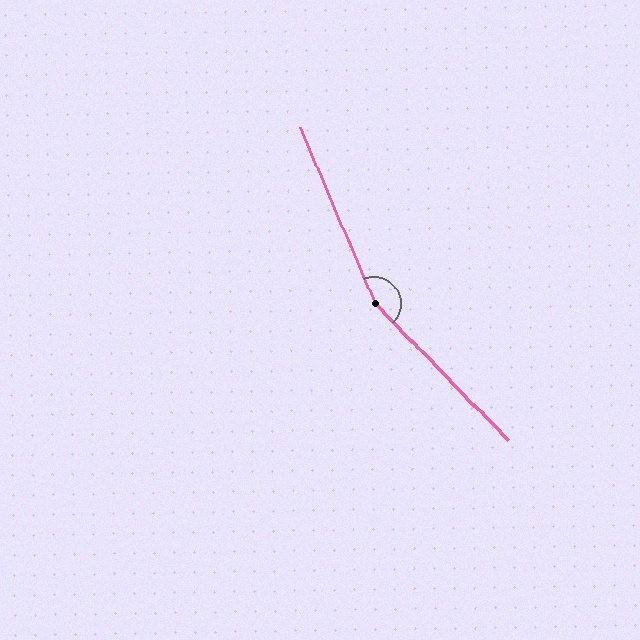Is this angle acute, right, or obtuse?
It is obtuse.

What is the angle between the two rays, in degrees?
Approximately 159 degrees.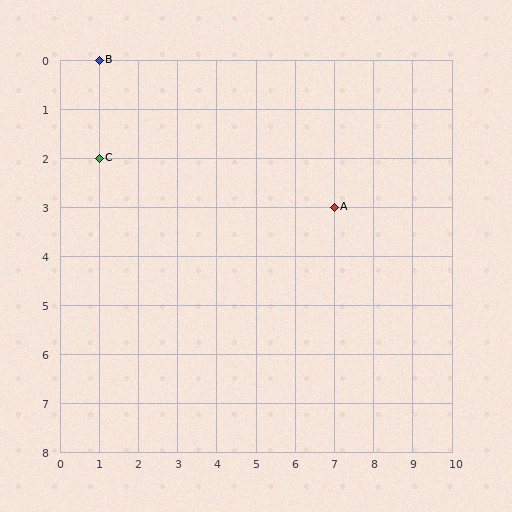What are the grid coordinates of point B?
Point B is at grid coordinates (1, 0).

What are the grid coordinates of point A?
Point A is at grid coordinates (7, 3).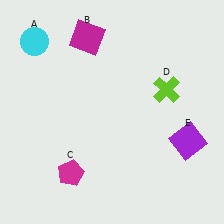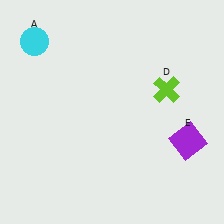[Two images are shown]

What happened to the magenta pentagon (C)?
The magenta pentagon (C) was removed in Image 2. It was in the bottom-left area of Image 1.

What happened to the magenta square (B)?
The magenta square (B) was removed in Image 2. It was in the top-left area of Image 1.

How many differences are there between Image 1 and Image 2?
There are 2 differences between the two images.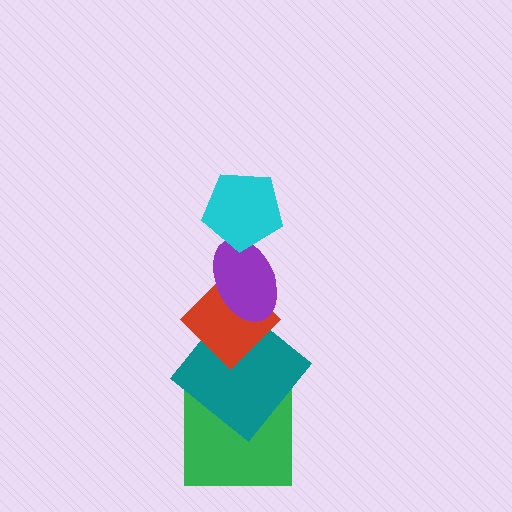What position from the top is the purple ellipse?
The purple ellipse is 2nd from the top.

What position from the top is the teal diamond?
The teal diamond is 4th from the top.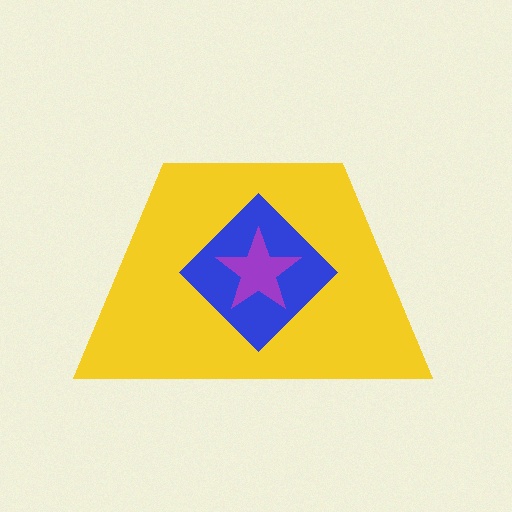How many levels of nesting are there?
3.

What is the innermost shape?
The purple star.